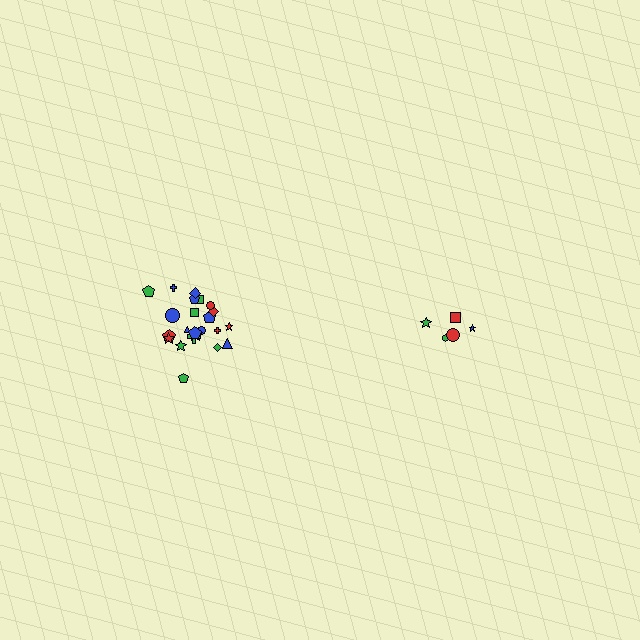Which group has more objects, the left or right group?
The left group.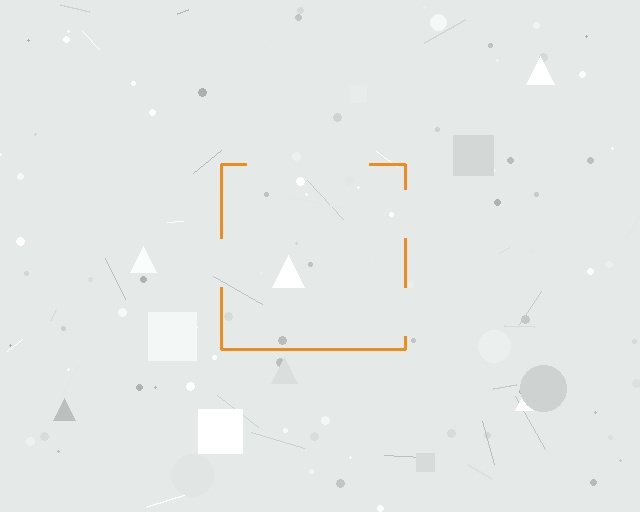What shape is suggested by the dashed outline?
The dashed outline suggests a square.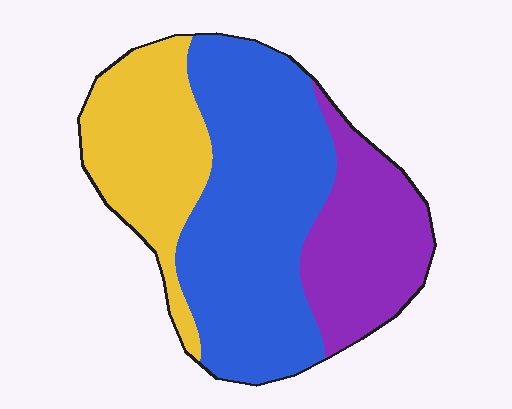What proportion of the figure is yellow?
Yellow covers roughly 25% of the figure.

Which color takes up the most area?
Blue, at roughly 50%.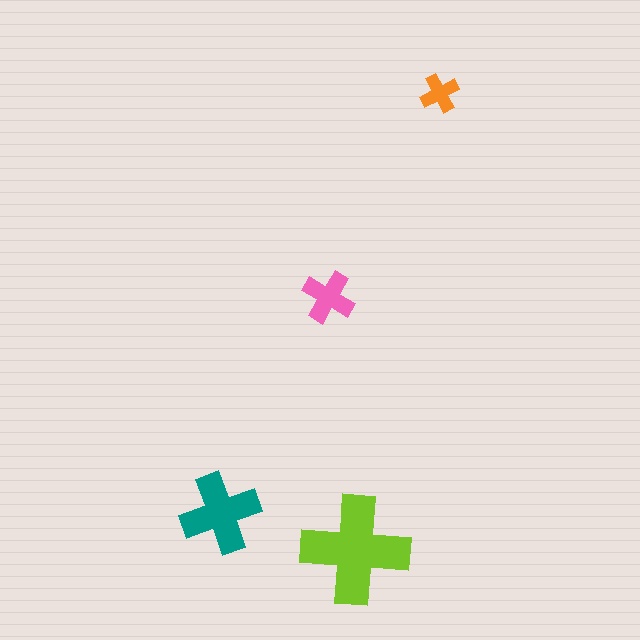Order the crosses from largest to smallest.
the lime one, the teal one, the pink one, the orange one.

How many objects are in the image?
There are 4 objects in the image.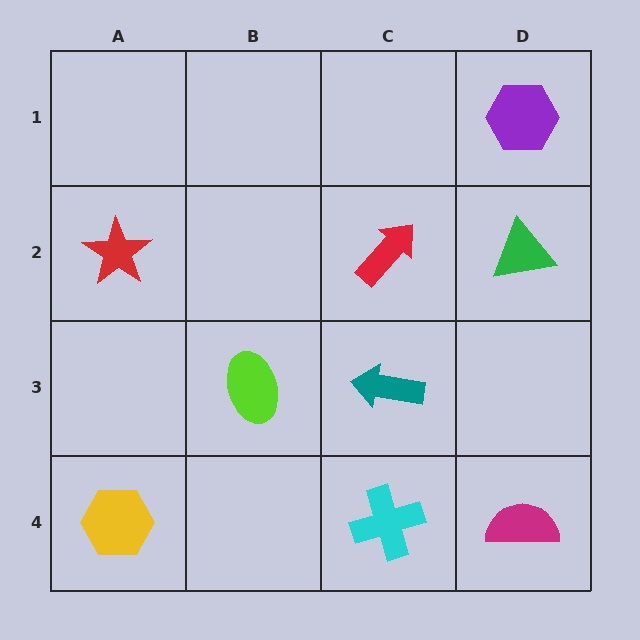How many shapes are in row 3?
2 shapes.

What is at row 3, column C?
A teal arrow.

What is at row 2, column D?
A green triangle.